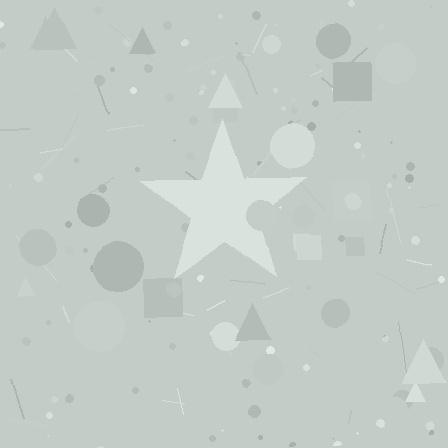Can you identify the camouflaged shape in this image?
The camouflaged shape is a star.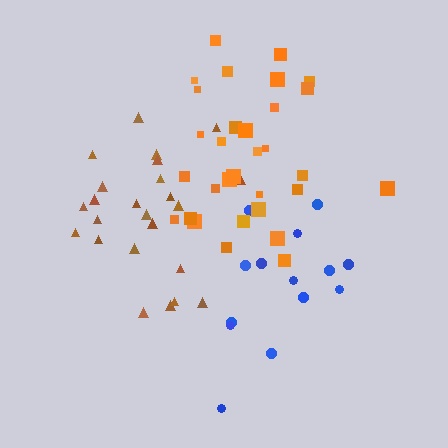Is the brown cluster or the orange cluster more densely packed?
Orange.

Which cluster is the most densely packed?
Orange.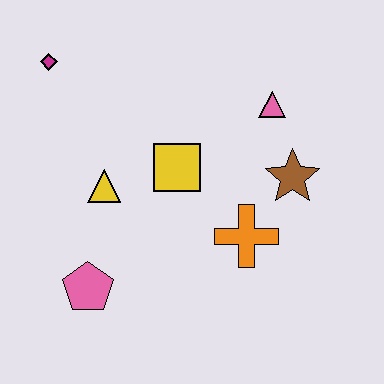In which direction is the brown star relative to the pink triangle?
The brown star is below the pink triangle.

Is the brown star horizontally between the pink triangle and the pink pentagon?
No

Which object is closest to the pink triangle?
The brown star is closest to the pink triangle.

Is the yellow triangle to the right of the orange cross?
No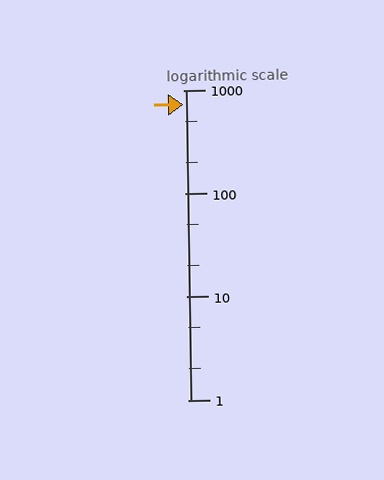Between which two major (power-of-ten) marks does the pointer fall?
The pointer is between 100 and 1000.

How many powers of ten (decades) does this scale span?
The scale spans 3 decades, from 1 to 1000.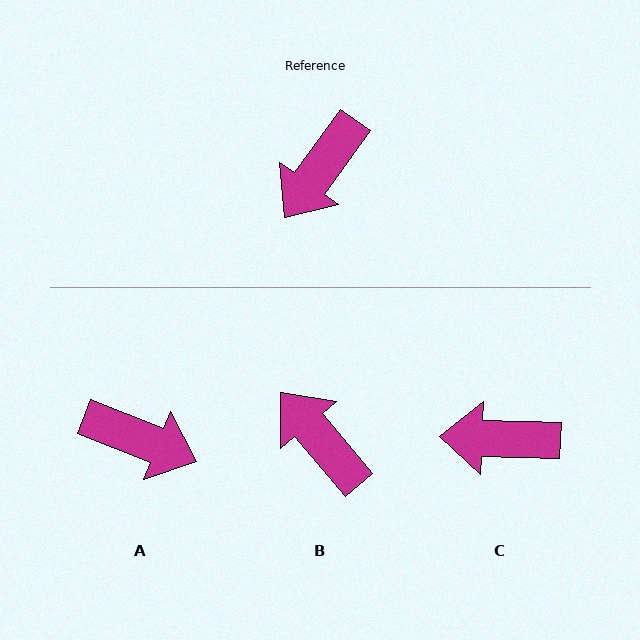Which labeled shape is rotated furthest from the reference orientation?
A, about 104 degrees away.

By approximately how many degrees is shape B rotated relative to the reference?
Approximately 104 degrees clockwise.